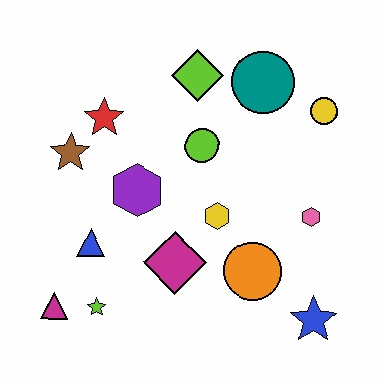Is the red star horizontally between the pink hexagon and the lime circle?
No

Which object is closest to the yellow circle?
The teal circle is closest to the yellow circle.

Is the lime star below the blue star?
No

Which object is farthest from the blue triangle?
The yellow circle is farthest from the blue triangle.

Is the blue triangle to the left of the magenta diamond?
Yes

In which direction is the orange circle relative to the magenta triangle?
The orange circle is to the right of the magenta triangle.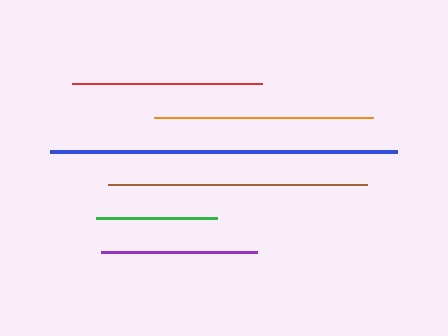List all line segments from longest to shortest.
From longest to shortest: blue, brown, orange, red, purple, green.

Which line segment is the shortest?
The green line is the shortest at approximately 121 pixels.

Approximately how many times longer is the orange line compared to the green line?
The orange line is approximately 1.8 times the length of the green line.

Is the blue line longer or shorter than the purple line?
The blue line is longer than the purple line.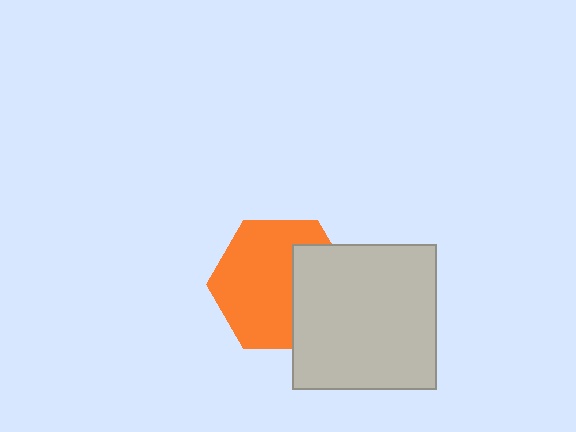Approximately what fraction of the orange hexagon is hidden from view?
Roughly 35% of the orange hexagon is hidden behind the light gray square.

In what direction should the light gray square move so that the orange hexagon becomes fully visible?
The light gray square should move right. That is the shortest direction to clear the overlap and leave the orange hexagon fully visible.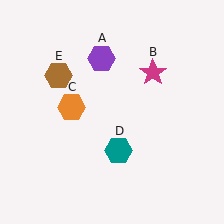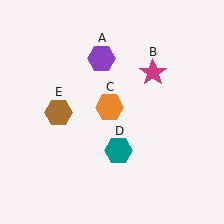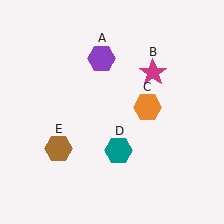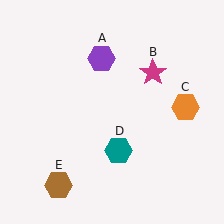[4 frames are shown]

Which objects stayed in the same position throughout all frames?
Purple hexagon (object A) and magenta star (object B) and teal hexagon (object D) remained stationary.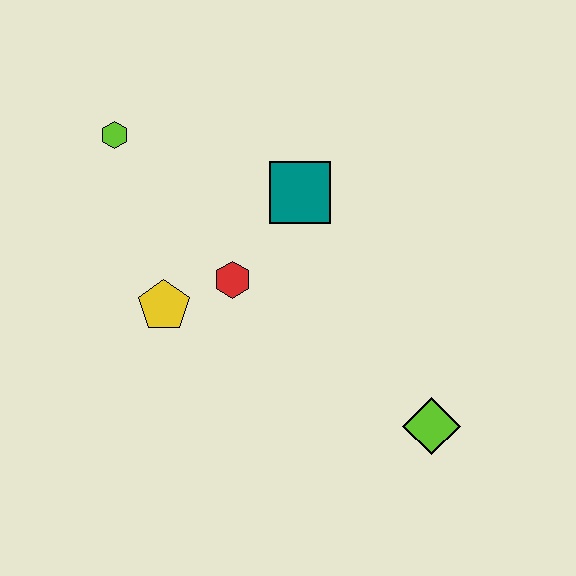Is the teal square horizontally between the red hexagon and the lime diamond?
Yes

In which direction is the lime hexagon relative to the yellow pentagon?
The lime hexagon is above the yellow pentagon.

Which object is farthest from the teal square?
The lime diamond is farthest from the teal square.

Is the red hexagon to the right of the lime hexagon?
Yes